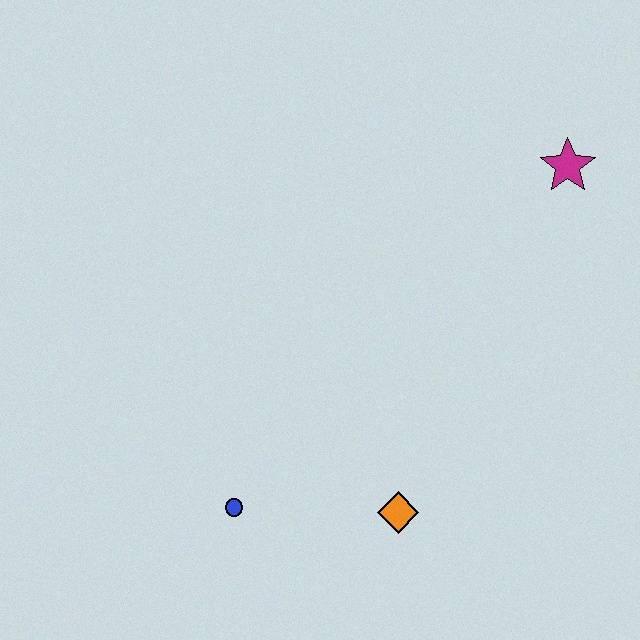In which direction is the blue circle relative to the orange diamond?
The blue circle is to the left of the orange diamond.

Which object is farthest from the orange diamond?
The magenta star is farthest from the orange diamond.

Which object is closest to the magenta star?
The orange diamond is closest to the magenta star.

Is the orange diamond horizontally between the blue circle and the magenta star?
Yes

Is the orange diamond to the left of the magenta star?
Yes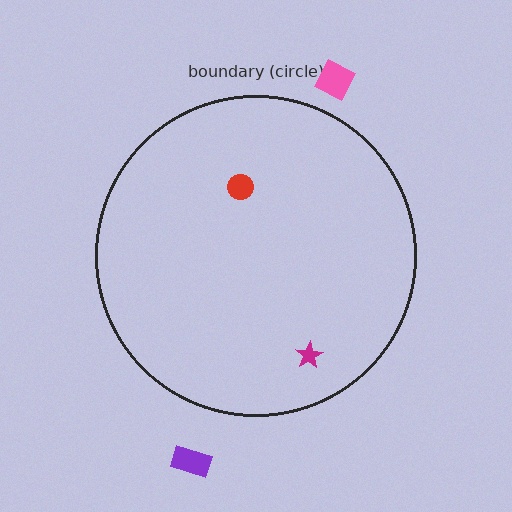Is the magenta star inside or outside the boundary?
Inside.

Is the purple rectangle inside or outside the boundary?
Outside.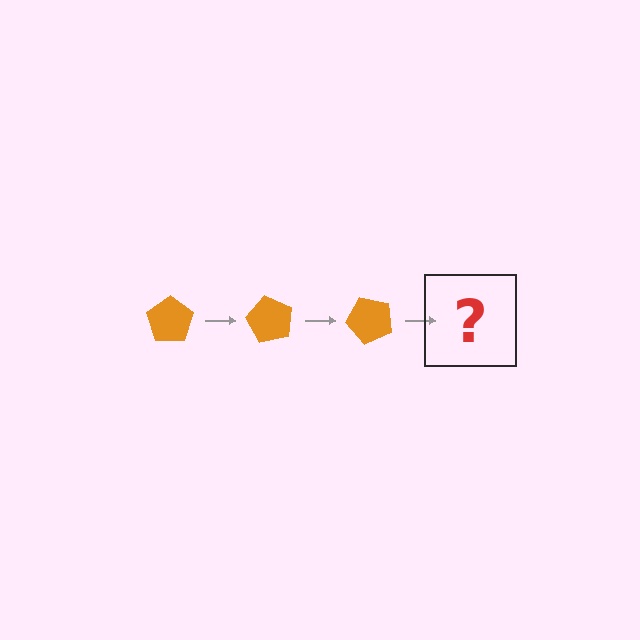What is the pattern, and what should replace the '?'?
The pattern is that the pentagon rotates 60 degrees each step. The '?' should be an orange pentagon rotated 180 degrees.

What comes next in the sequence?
The next element should be an orange pentagon rotated 180 degrees.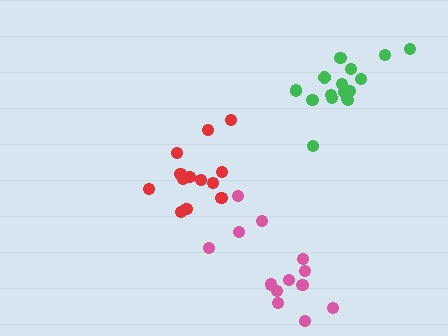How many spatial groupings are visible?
There are 3 spatial groupings.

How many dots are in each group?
Group 1: 13 dots, Group 2: 13 dots, Group 3: 16 dots (42 total).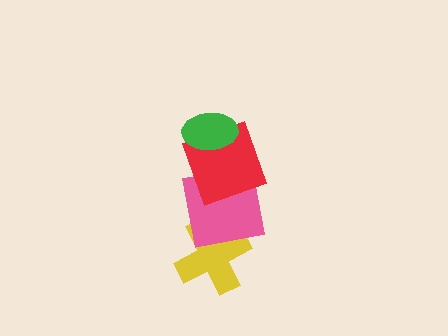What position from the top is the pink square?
The pink square is 3rd from the top.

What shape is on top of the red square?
The green ellipse is on top of the red square.